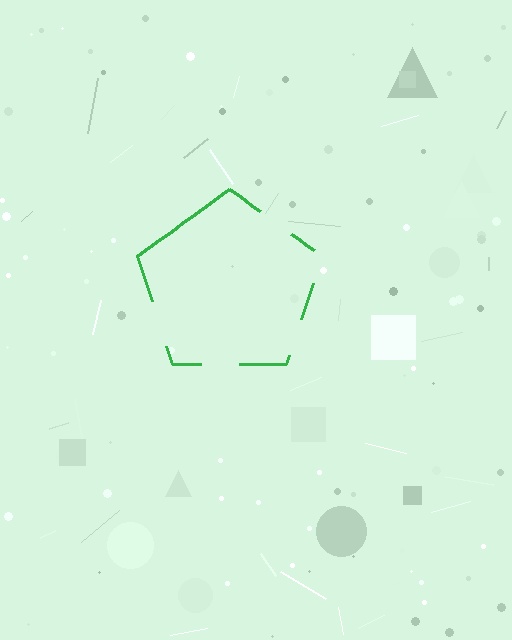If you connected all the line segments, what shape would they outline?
They would outline a pentagon.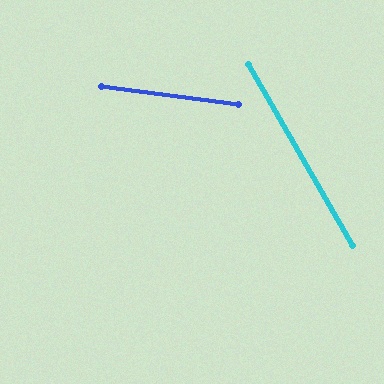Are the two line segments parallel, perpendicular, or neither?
Neither parallel nor perpendicular — they differ by about 53°.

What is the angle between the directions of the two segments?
Approximately 53 degrees.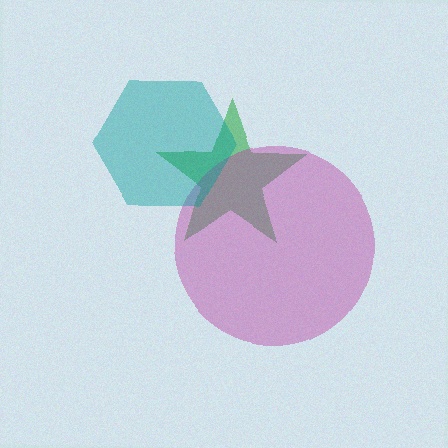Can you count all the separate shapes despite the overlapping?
Yes, there are 3 separate shapes.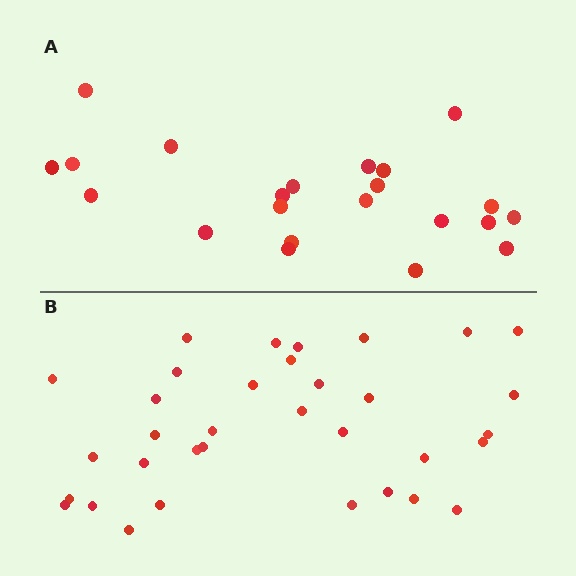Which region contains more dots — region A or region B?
Region B (the bottom region) has more dots.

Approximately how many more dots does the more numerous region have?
Region B has roughly 12 or so more dots than region A.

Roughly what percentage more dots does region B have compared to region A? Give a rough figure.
About 55% more.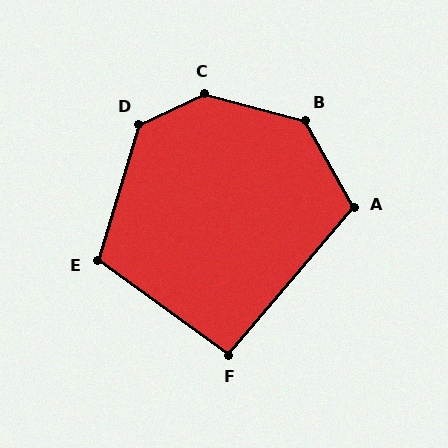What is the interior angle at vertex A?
Approximately 110 degrees (obtuse).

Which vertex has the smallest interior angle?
F, at approximately 94 degrees.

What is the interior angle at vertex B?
Approximately 134 degrees (obtuse).